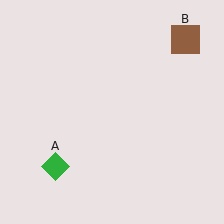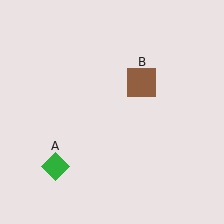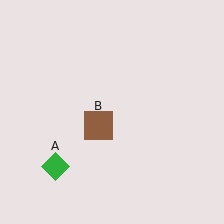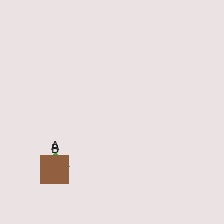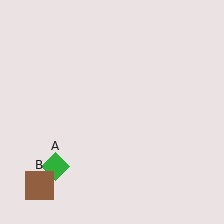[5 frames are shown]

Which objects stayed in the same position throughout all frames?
Green diamond (object A) remained stationary.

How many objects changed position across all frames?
1 object changed position: brown square (object B).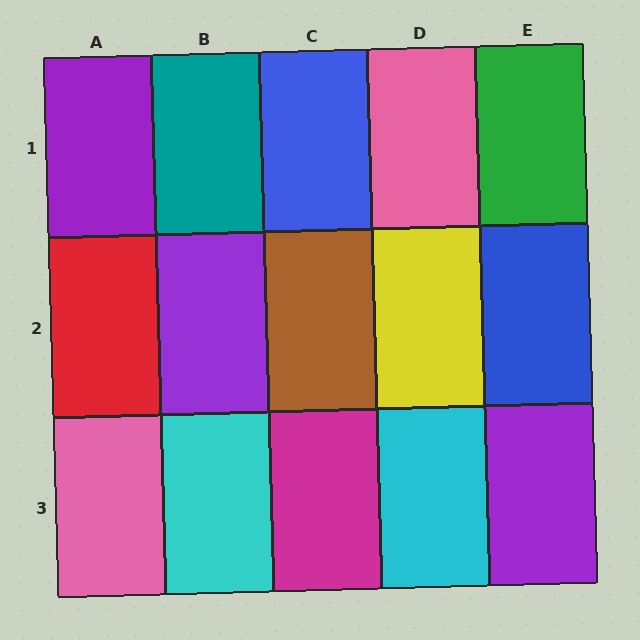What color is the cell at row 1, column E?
Green.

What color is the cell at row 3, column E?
Purple.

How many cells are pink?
2 cells are pink.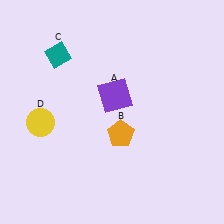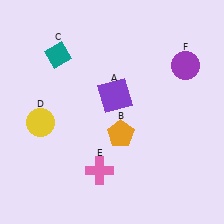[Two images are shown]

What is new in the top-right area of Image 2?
A purple circle (F) was added in the top-right area of Image 2.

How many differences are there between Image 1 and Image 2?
There are 2 differences between the two images.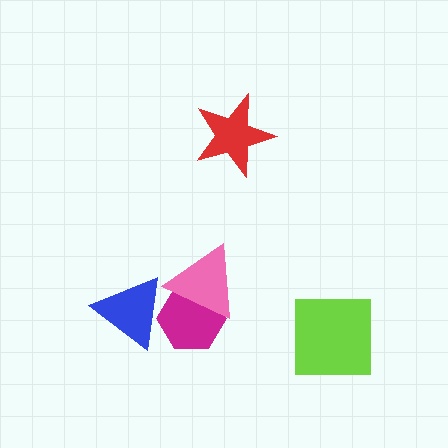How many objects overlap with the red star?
0 objects overlap with the red star.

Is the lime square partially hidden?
No, no other shape covers it.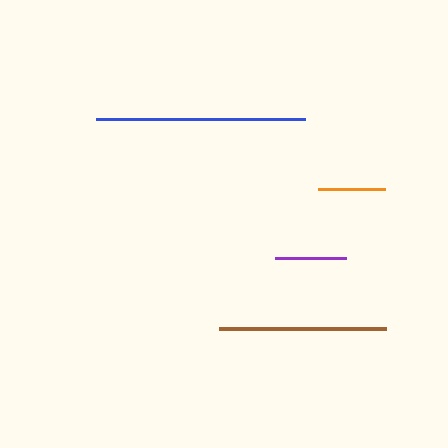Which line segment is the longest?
The blue line is the longest at approximately 209 pixels.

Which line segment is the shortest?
The orange line is the shortest at approximately 66 pixels.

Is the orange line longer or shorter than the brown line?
The brown line is longer than the orange line.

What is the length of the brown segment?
The brown segment is approximately 167 pixels long.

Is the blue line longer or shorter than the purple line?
The blue line is longer than the purple line.